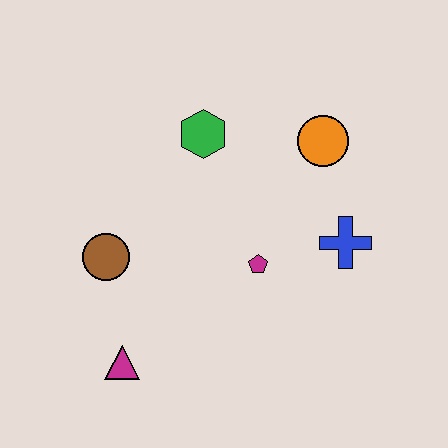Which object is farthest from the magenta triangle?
The orange circle is farthest from the magenta triangle.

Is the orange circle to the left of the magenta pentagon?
No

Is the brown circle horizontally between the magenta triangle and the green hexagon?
No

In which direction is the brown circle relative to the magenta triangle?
The brown circle is above the magenta triangle.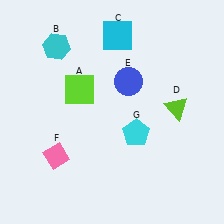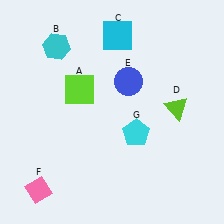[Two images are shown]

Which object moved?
The pink diamond (F) moved down.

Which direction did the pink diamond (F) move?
The pink diamond (F) moved down.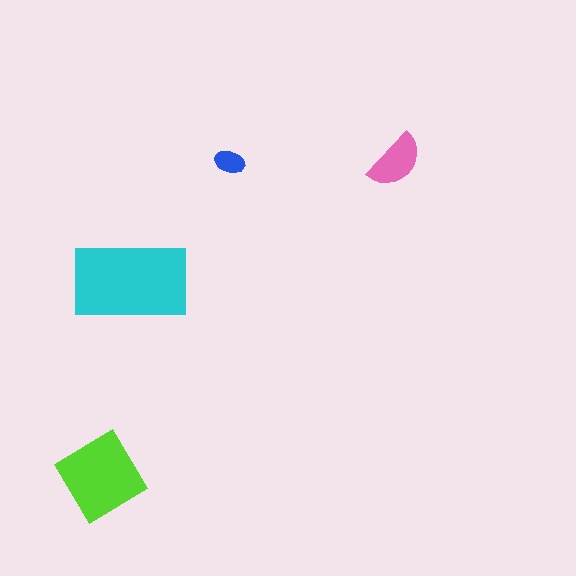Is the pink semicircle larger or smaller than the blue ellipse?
Larger.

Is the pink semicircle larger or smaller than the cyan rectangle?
Smaller.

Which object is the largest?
The cyan rectangle.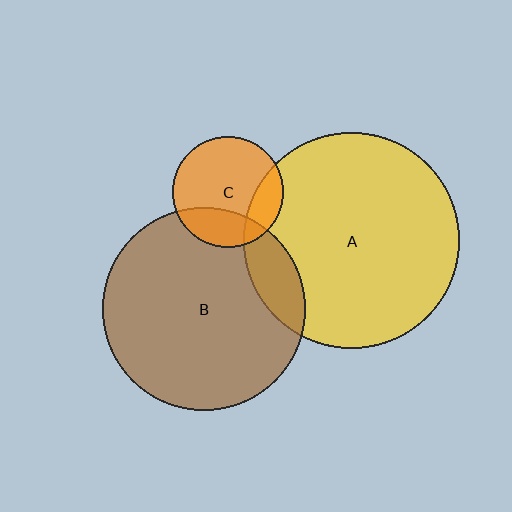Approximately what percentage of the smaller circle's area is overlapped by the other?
Approximately 25%.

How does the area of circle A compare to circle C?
Approximately 3.8 times.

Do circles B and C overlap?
Yes.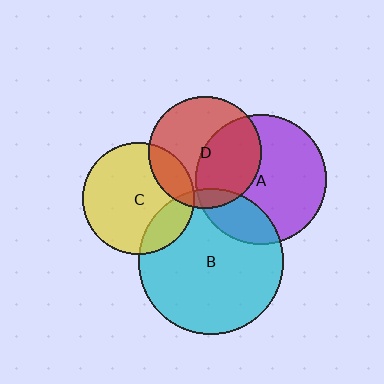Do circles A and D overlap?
Yes.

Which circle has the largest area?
Circle B (cyan).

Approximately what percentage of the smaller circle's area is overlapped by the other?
Approximately 45%.